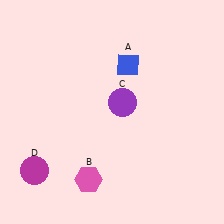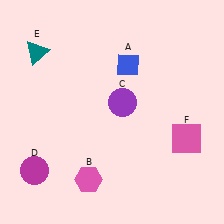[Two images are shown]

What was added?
A teal triangle (E), a pink square (F) were added in Image 2.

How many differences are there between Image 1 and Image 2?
There are 2 differences between the two images.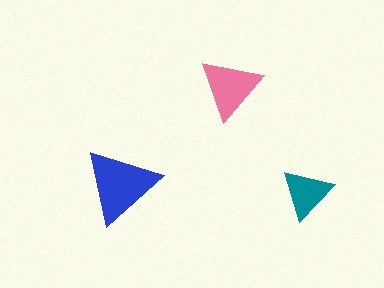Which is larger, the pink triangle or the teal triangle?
The pink one.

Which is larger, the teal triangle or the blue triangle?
The blue one.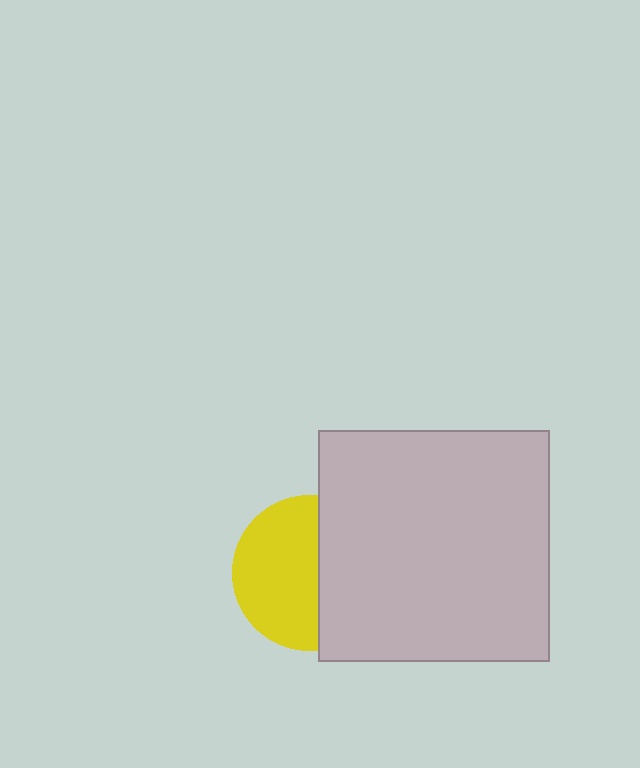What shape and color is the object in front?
The object in front is a light gray square.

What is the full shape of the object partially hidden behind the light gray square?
The partially hidden object is a yellow circle.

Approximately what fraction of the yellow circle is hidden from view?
Roughly 44% of the yellow circle is hidden behind the light gray square.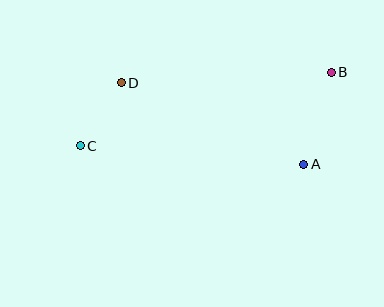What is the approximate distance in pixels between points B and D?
The distance between B and D is approximately 210 pixels.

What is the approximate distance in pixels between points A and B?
The distance between A and B is approximately 96 pixels.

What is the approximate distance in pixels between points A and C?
The distance between A and C is approximately 224 pixels.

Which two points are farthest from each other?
Points B and C are farthest from each other.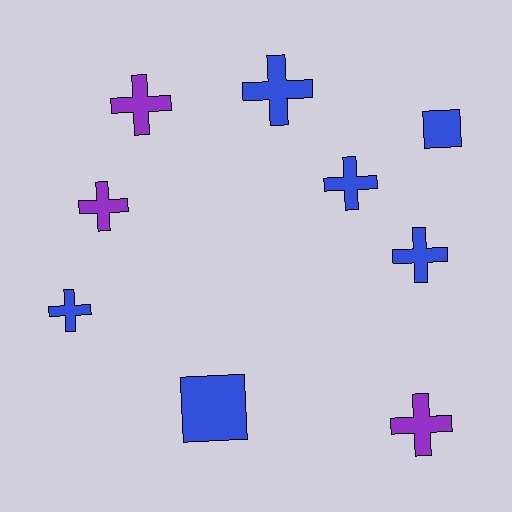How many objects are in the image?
There are 9 objects.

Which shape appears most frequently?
Cross, with 7 objects.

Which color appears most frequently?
Blue, with 6 objects.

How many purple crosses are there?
There are 3 purple crosses.